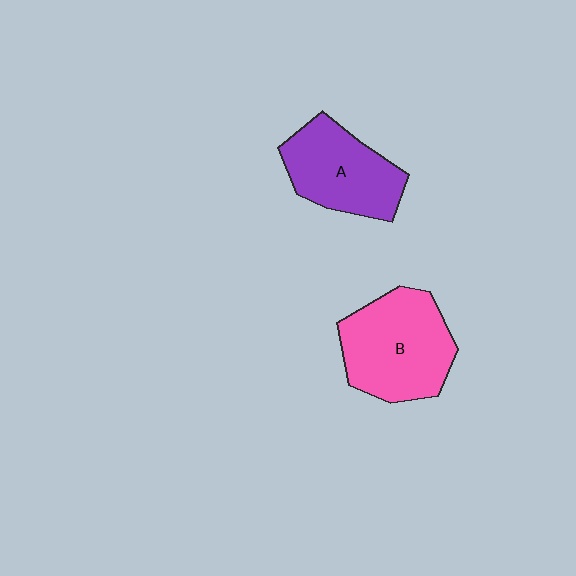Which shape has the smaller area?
Shape A (purple).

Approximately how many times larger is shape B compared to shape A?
Approximately 1.2 times.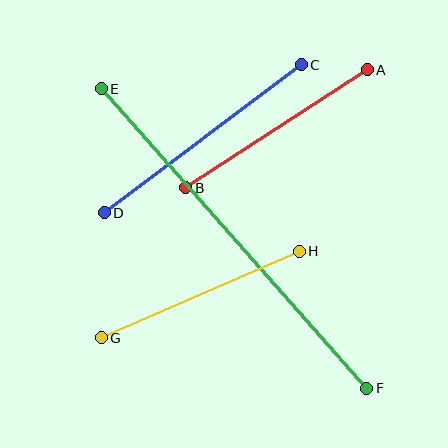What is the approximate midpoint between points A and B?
The midpoint is at approximately (276, 129) pixels.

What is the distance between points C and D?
The distance is approximately 246 pixels.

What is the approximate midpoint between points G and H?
The midpoint is at approximately (200, 295) pixels.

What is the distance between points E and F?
The distance is approximately 400 pixels.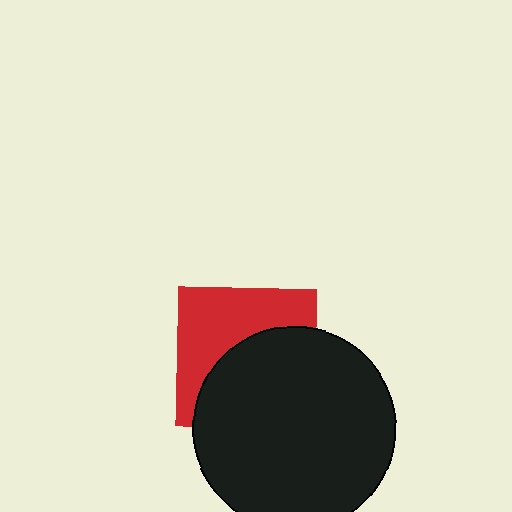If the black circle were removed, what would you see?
You would see the complete red square.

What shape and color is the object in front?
The object in front is a black circle.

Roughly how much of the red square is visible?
About half of it is visible (roughly 47%).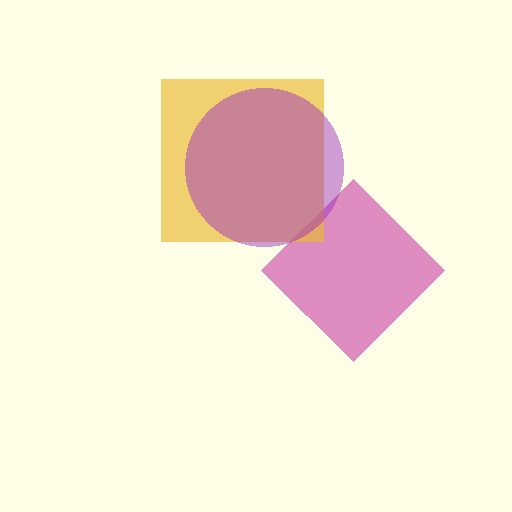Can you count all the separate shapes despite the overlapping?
Yes, there are 3 separate shapes.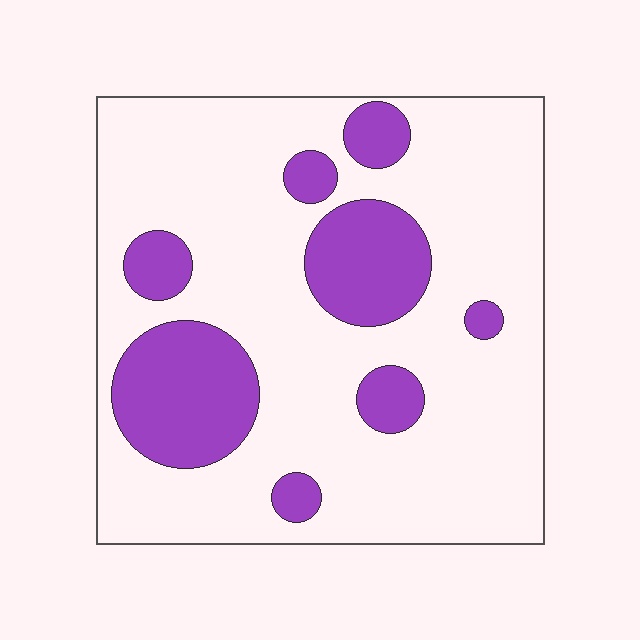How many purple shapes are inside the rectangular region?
8.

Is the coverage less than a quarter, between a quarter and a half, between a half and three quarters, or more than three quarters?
Less than a quarter.